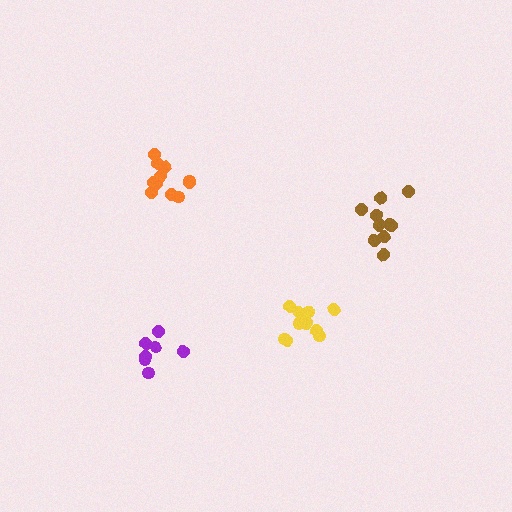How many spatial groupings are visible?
There are 4 spatial groupings.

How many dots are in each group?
Group 1: 10 dots, Group 2: 7 dots, Group 3: 11 dots, Group 4: 11 dots (39 total).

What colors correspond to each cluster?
The clusters are colored: brown, purple, orange, yellow.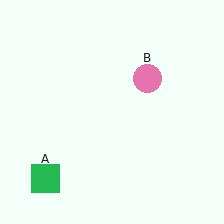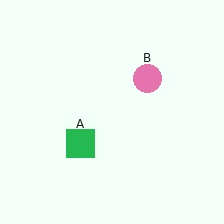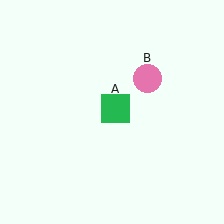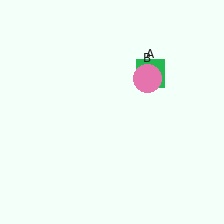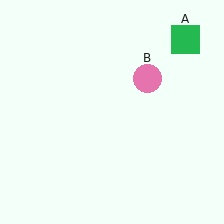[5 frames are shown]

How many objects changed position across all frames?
1 object changed position: green square (object A).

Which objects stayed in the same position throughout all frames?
Pink circle (object B) remained stationary.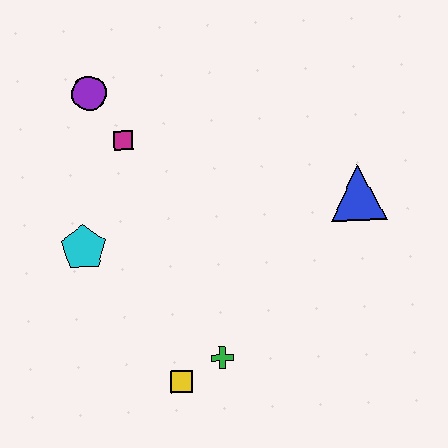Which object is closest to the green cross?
The yellow square is closest to the green cross.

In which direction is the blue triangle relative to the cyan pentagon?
The blue triangle is to the right of the cyan pentagon.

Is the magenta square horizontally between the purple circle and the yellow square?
Yes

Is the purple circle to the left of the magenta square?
Yes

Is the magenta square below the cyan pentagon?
No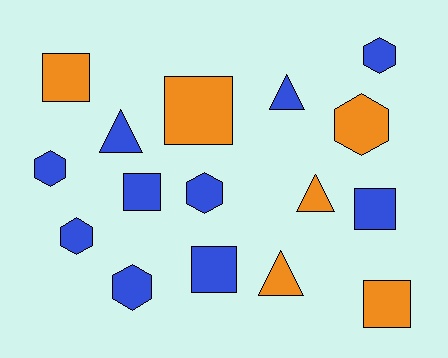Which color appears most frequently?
Blue, with 10 objects.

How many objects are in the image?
There are 16 objects.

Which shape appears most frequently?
Square, with 6 objects.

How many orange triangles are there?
There are 2 orange triangles.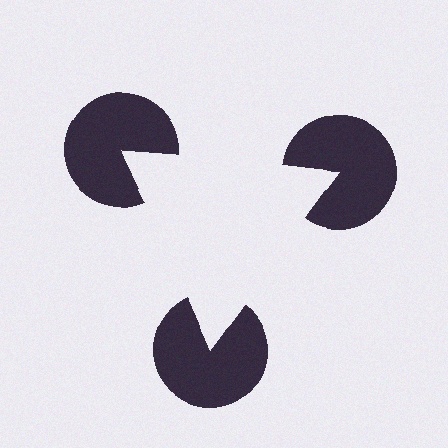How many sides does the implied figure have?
3 sides.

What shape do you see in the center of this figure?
An illusory triangle — its edges are inferred from the aligned wedge cuts in the pac-man discs, not physically drawn.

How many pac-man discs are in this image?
There are 3 — one at each vertex of the illusory triangle.